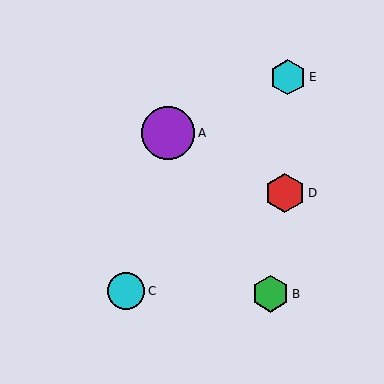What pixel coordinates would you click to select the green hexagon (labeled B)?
Click at (270, 294) to select the green hexagon B.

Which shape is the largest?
The purple circle (labeled A) is the largest.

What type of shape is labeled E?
Shape E is a cyan hexagon.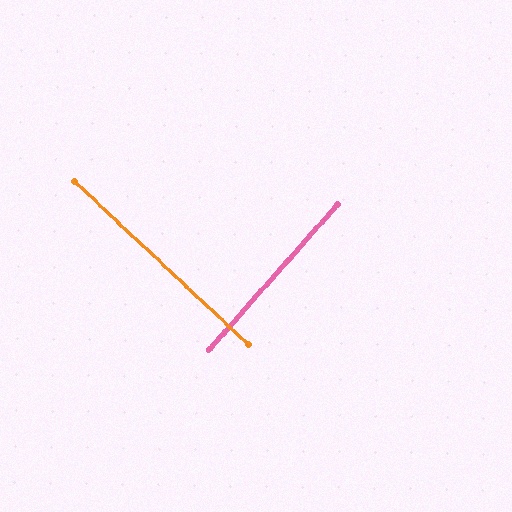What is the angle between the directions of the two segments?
Approximately 88 degrees.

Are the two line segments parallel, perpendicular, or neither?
Perpendicular — they meet at approximately 88°.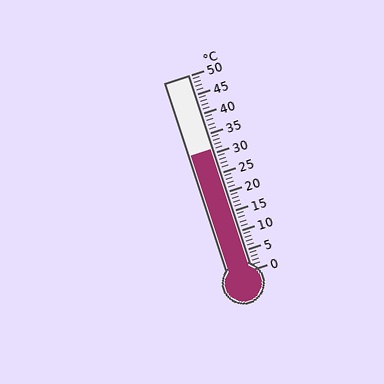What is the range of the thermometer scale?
The thermometer scale ranges from 0°C to 50°C.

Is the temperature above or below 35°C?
The temperature is below 35°C.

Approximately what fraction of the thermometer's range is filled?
The thermometer is filled to approximately 60% of its range.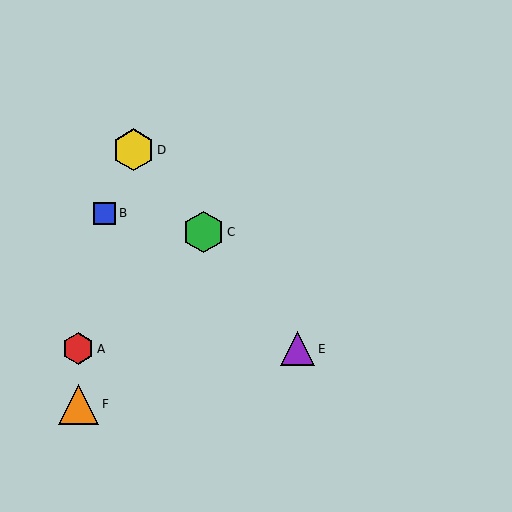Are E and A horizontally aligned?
Yes, both are at y≈349.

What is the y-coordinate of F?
Object F is at y≈404.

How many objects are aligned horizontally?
2 objects (A, E) are aligned horizontally.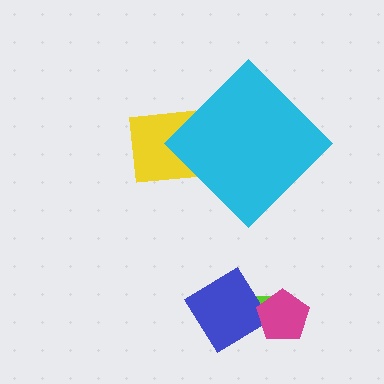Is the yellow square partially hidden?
Yes, the yellow square is partially hidden behind the cyan diamond.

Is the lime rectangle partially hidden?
No, the lime rectangle is fully visible.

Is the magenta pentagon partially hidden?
No, the magenta pentagon is fully visible.